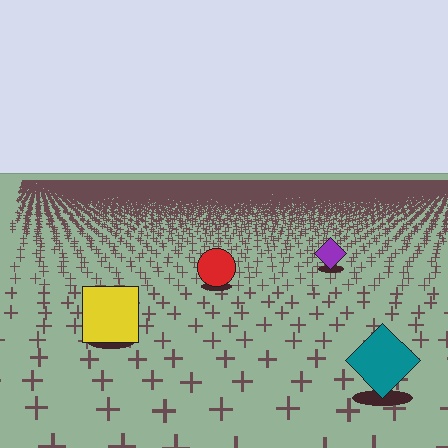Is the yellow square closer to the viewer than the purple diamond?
Yes. The yellow square is closer — you can tell from the texture gradient: the ground texture is coarser near it.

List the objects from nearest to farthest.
From nearest to farthest: the teal diamond, the yellow square, the red circle, the purple diamond.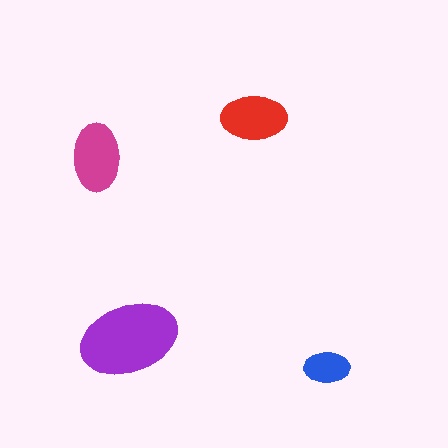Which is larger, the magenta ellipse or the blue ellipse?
The magenta one.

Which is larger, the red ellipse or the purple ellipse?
The purple one.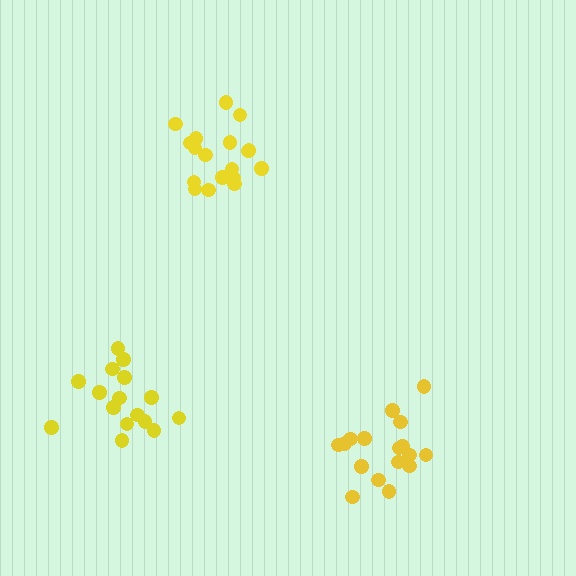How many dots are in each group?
Group 1: 18 dots, Group 2: 17 dots, Group 3: 16 dots (51 total).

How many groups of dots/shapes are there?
There are 3 groups.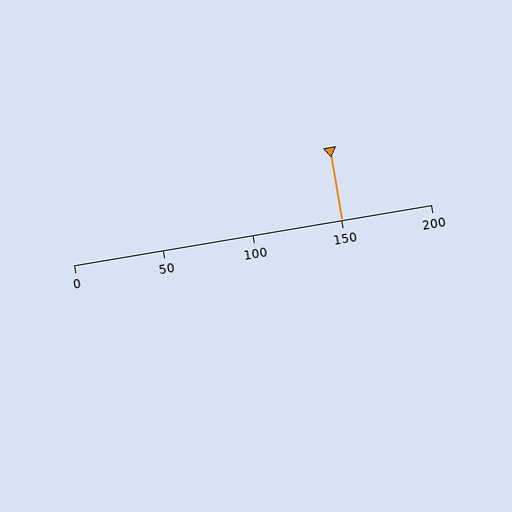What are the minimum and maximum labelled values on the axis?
The axis runs from 0 to 200.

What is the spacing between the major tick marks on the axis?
The major ticks are spaced 50 apart.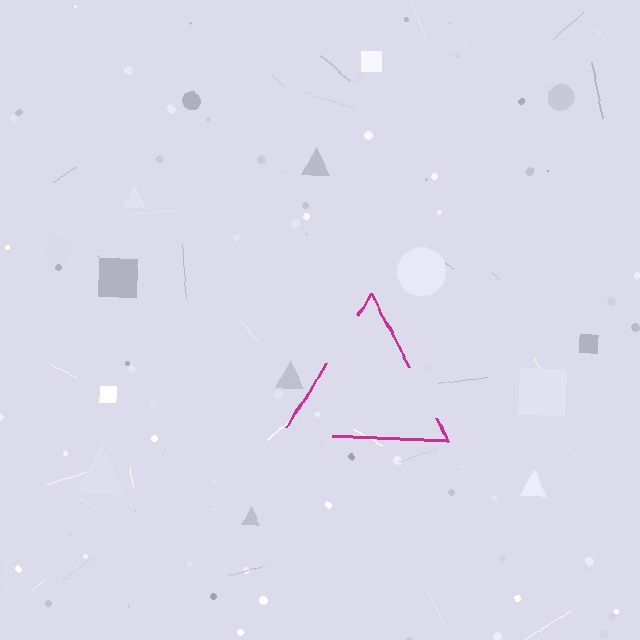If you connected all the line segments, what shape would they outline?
They would outline a triangle.